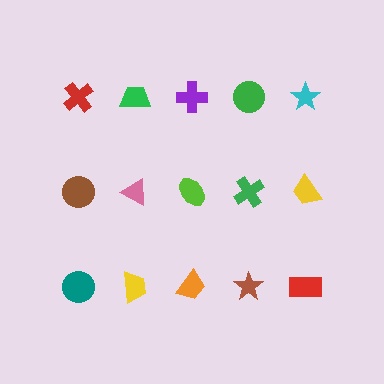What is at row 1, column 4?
A green circle.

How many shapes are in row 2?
5 shapes.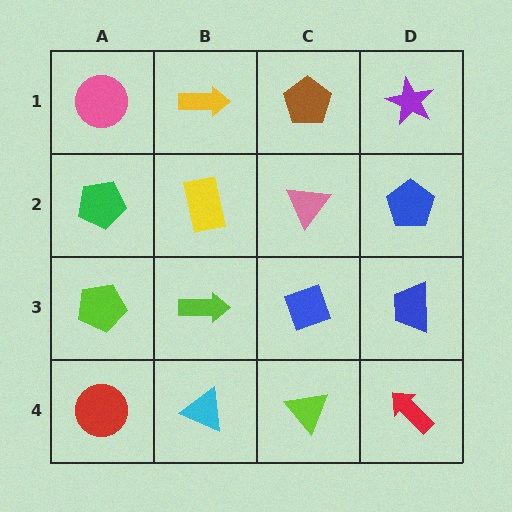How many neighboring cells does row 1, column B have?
3.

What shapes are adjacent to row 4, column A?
A lime pentagon (row 3, column A), a cyan triangle (row 4, column B).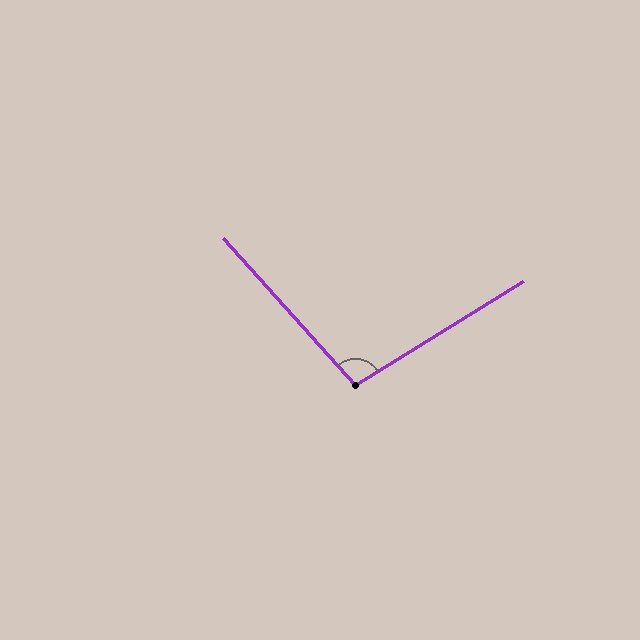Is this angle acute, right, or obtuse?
It is obtuse.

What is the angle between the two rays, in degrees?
Approximately 100 degrees.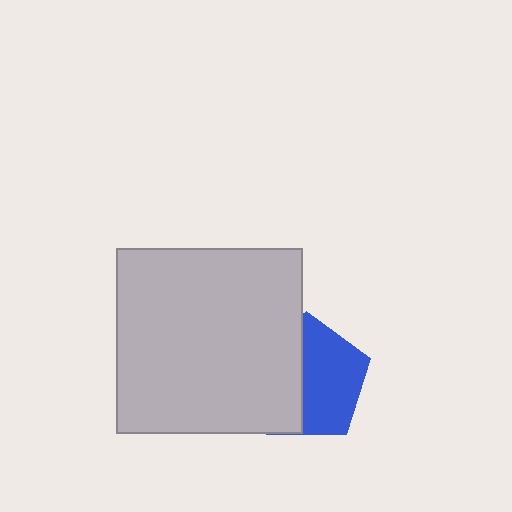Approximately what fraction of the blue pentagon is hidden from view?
Roughly 46% of the blue pentagon is hidden behind the light gray square.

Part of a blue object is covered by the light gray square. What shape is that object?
It is a pentagon.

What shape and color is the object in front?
The object in front is a light gray square.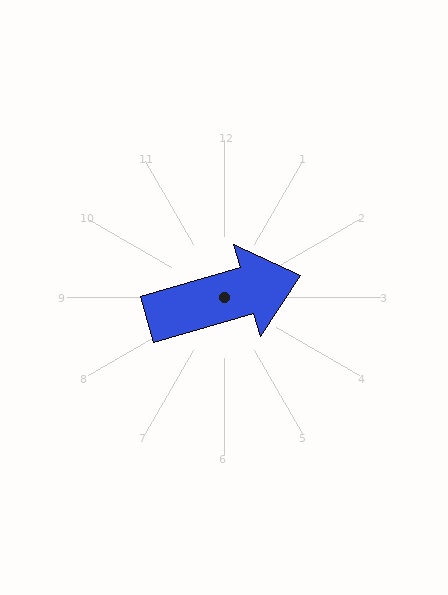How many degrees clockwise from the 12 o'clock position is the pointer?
Approximately 74 degrees.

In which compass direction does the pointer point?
East.